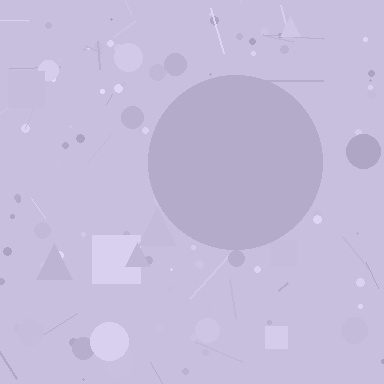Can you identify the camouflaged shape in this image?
The camouflaged shape is a circle.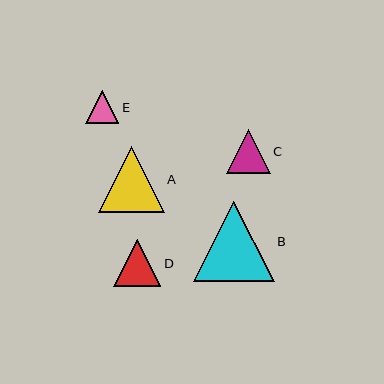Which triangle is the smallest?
Triangle E is the smallest with a size of approximately 33 pixels.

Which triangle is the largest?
Triangle B is the largest with a size of approximately 81 pixels.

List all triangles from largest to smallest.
From largest to smallest: B, A, D, C, E.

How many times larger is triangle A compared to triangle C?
Triangle A is approximately 1.5 times the size of triangle C.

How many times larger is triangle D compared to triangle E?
Triangle D is approximately 1.4 times the size of triangle E.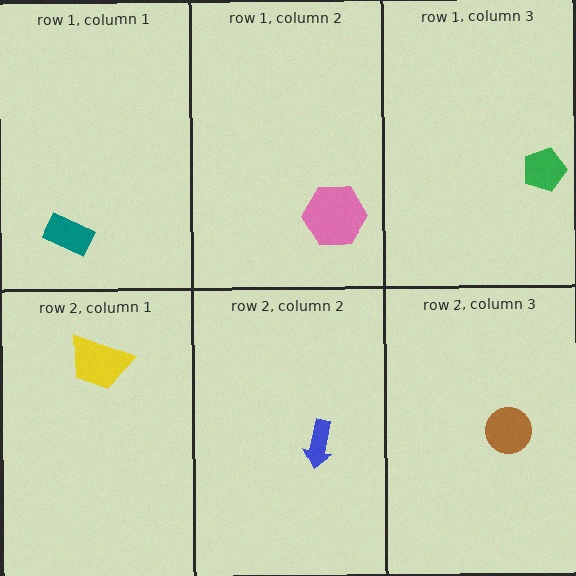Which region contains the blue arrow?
The row 2, column 2 region.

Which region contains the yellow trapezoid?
The row 2, column 1 region.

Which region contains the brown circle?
The row 2, column 3 region.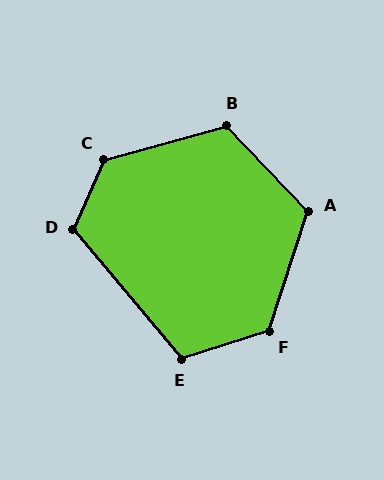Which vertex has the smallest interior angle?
E, at approximately 112 degrees.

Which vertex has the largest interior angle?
C, at approximately 129 degrees.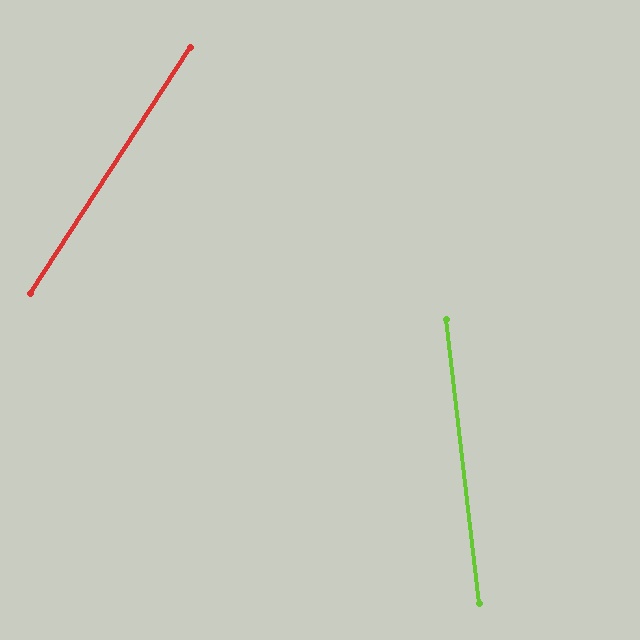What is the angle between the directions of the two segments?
Approximately 40 degrees.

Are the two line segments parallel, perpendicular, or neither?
Neither parallel nor perpendicular — they differ by about 40°.